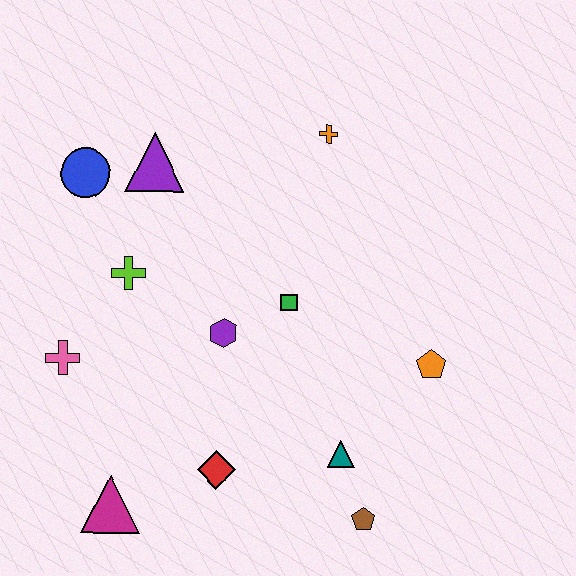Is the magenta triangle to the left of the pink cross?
No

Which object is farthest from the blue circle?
The brown pentagon is farthest from the blue circle.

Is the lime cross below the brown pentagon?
No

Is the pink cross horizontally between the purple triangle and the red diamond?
No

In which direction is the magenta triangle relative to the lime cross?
The magenta triangle is below the lime cross.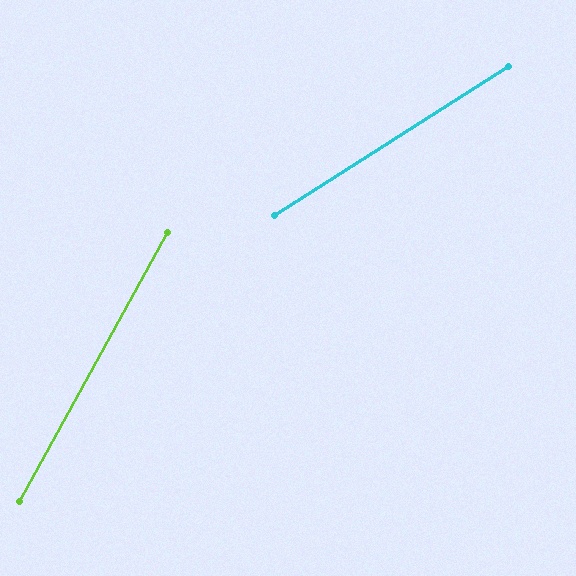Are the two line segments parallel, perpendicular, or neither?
Neither parallel nor perpendicular — they differ by about 29°.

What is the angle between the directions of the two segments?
Approximately 29 degrees.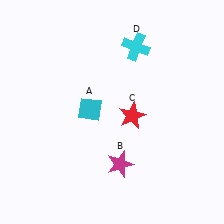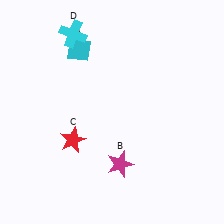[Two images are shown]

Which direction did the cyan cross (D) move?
The cyan cross (D) moved left.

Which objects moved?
The objects that moved are: the cyan diamond (A), the red star (C), the cyan cross (D).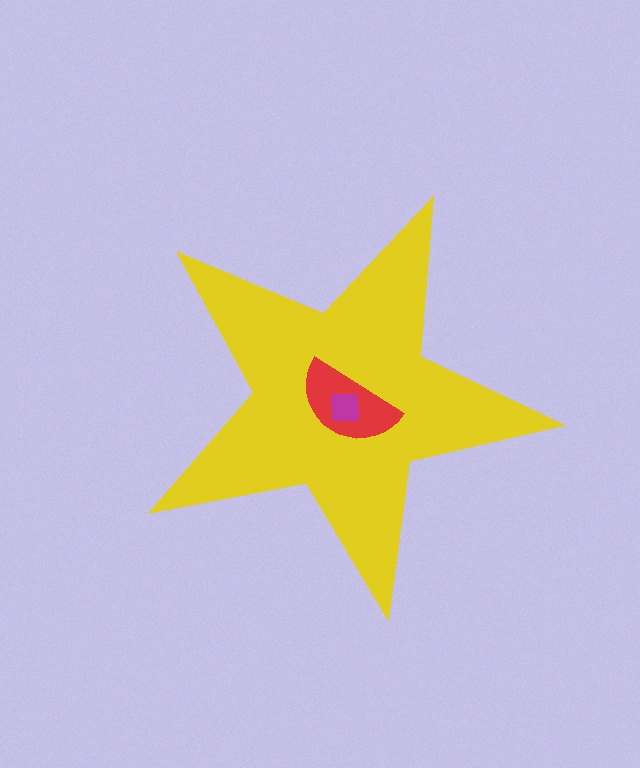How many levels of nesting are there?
3.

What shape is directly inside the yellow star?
The red semicircle.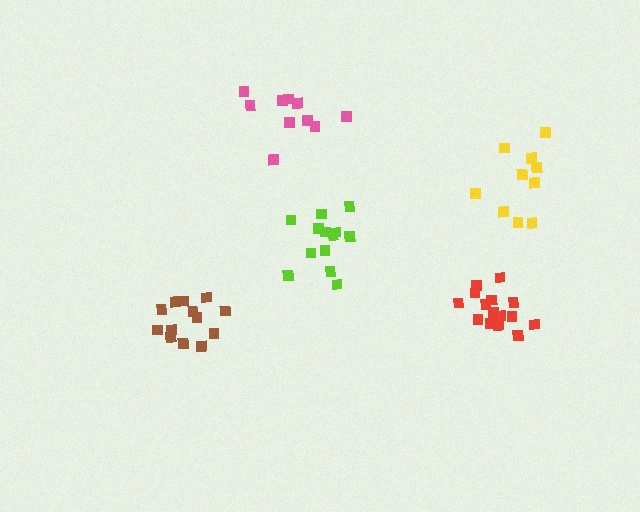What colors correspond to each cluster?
The clusters are colored: brown, lime, red, yellow, pink.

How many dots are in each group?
Group 1: 13 dots, Group 2: 13 dots, Group 3: 15 dots, Group 4: 10 dots, Group 5: 10 dots (61 total).